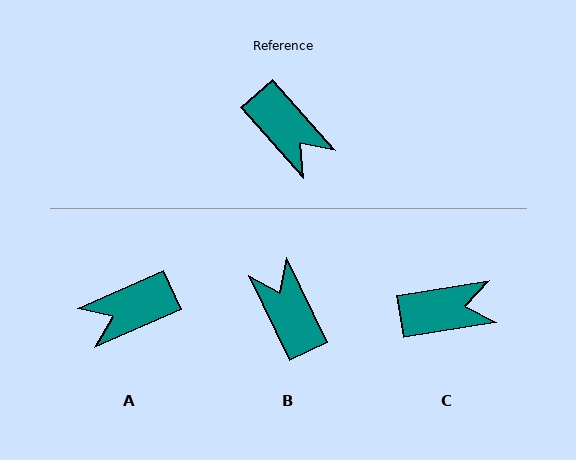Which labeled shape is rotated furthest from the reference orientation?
B, about 164 degrees away.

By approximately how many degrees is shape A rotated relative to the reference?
Approximately 108 degrees clockwise.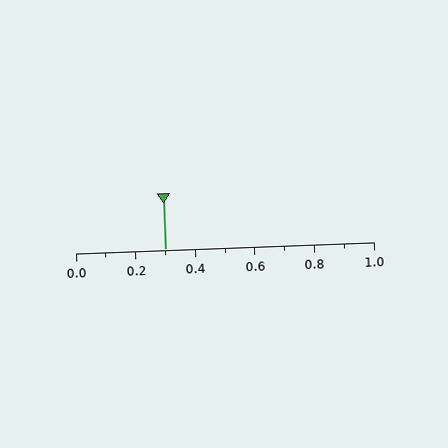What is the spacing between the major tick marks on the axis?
The major ticks are spaced 0.2 apart.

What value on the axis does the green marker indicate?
The marker indicates approximately 0.3.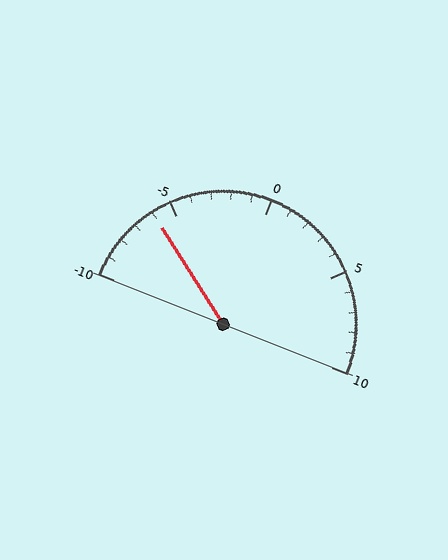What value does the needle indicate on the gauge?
The needle indicates approximately -6.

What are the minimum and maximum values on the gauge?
The gauge ranges from -10 to 10.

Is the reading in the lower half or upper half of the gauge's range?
The reading is in the lower half of the range (-10 to 10).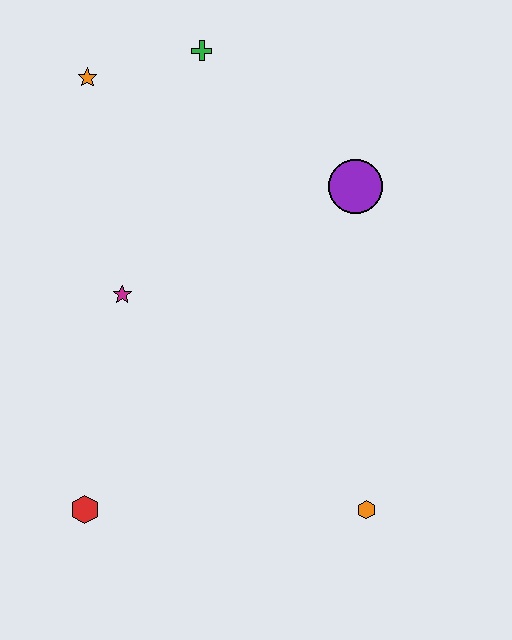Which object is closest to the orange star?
The green cross is closest to the orange star.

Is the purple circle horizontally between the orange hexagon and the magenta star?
Yes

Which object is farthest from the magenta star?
The orange hexagon is farthest from the magenta star.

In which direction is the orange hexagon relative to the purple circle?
The orange hexagon is below the purple circle.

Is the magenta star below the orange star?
Yes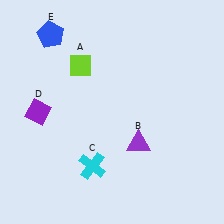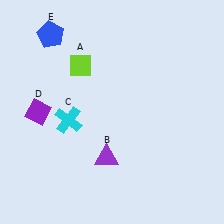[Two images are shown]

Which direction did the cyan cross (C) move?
The cyan cross (C) moved up.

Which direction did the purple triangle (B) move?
The purple triangle (B) moved left.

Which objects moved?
The objects that moved are: the purple triangle (B), the cyan cross (C).